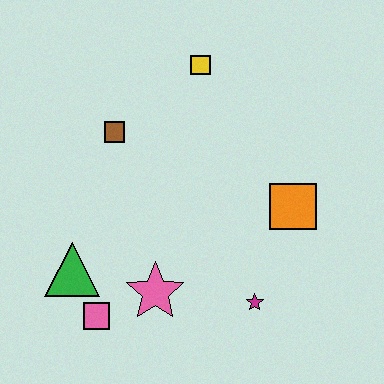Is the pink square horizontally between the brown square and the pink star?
No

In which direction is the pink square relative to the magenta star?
The pink square is to the left of the magenta star.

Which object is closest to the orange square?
The magenta star is closest to the orange square.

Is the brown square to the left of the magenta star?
Yes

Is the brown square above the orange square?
Yes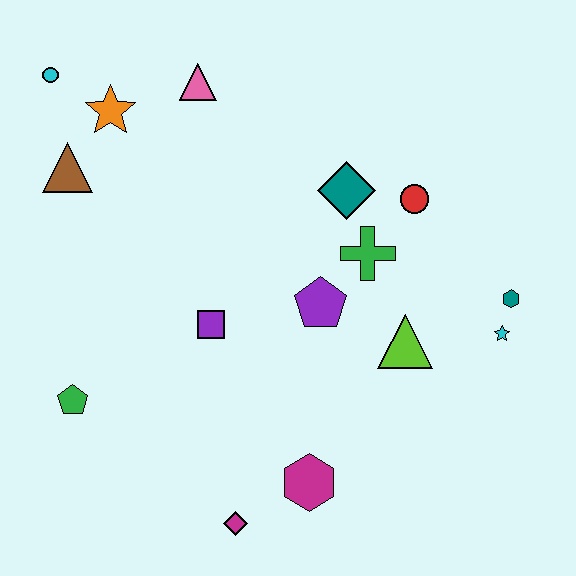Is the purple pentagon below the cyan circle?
Yes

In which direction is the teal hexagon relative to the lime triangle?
The teal hexagon is to the right of the lime triangle.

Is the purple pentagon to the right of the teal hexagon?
No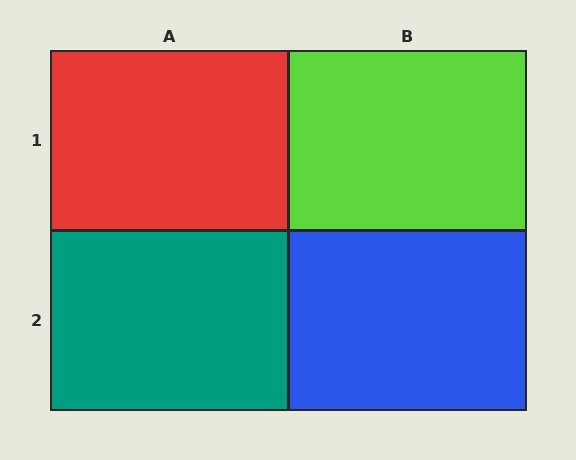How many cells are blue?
1 cell is blue.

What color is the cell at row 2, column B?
Blue.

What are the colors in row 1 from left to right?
Red, lime.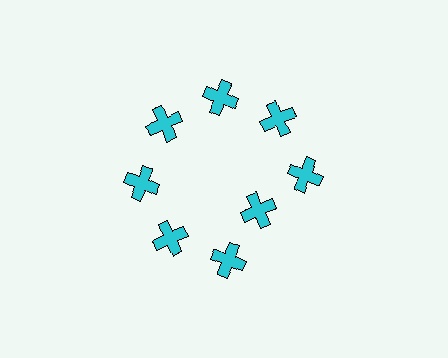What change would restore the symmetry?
The symmetry would be restored by moving it outward, back onto the ring so that all 8 crosses sit at equal angles and equal distance from the center.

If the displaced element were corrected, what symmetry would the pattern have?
It would have 8-fold rotational symmetry — the pattern would map onto itself every 45 degrees.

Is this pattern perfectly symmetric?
No. The 8 cyan crosses are arranged in a ring, but one element near the 4 o'clock position is pulled inward toward the center, breaking the 8-fold rotational symmetry.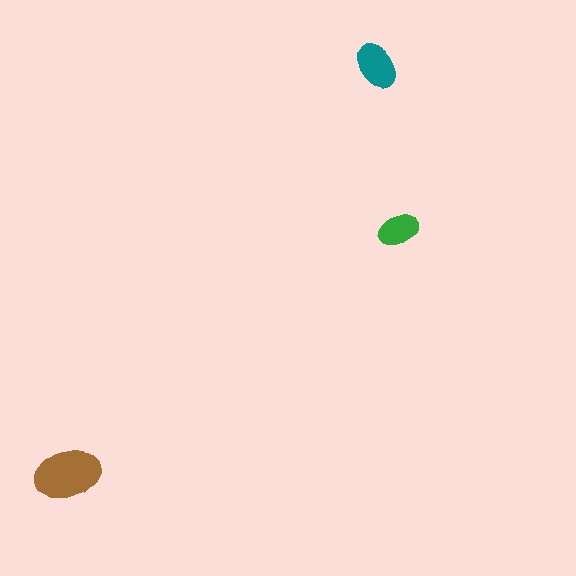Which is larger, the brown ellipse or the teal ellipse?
The brown one.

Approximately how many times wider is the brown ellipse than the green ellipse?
About 1.5 times wider.